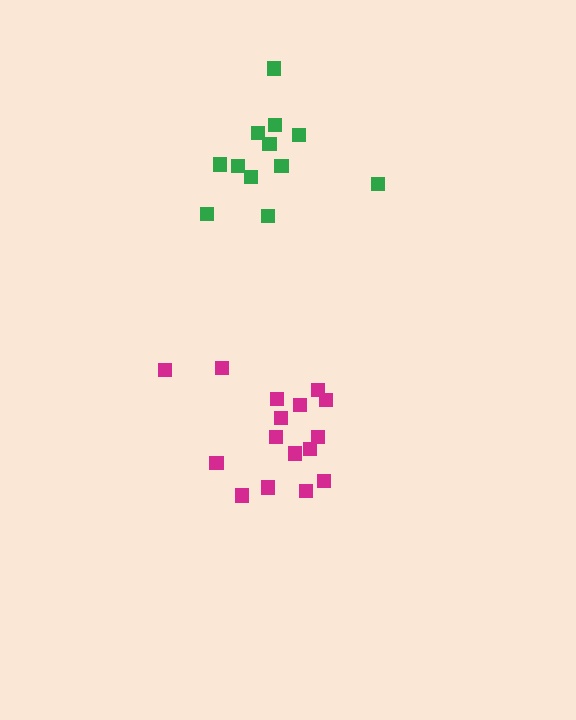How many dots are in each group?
Group 1: 16 dots, Group 2: 12 dots (28 total).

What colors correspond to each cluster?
The clusters are colored: magenta, green.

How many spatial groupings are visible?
There are 2 spatial groupings.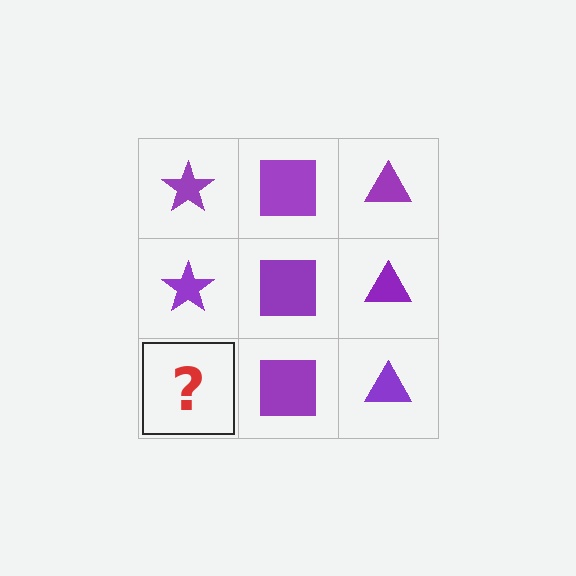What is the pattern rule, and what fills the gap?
The rule is that each column has a consistent shape. The gap should be filled with a purple star.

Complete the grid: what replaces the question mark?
The question mark should be replaced with a purple star.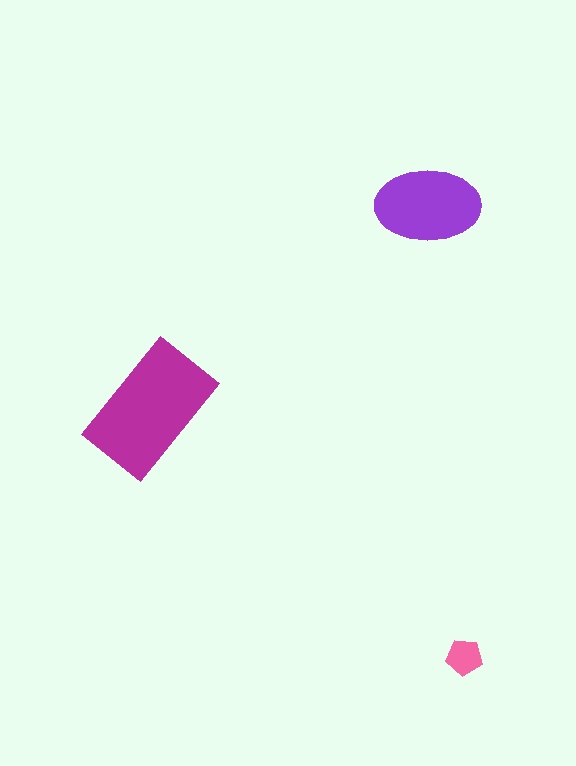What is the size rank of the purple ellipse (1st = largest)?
2nd.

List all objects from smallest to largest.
The pink pentagon, the purple ellipse, the magenta rectangle.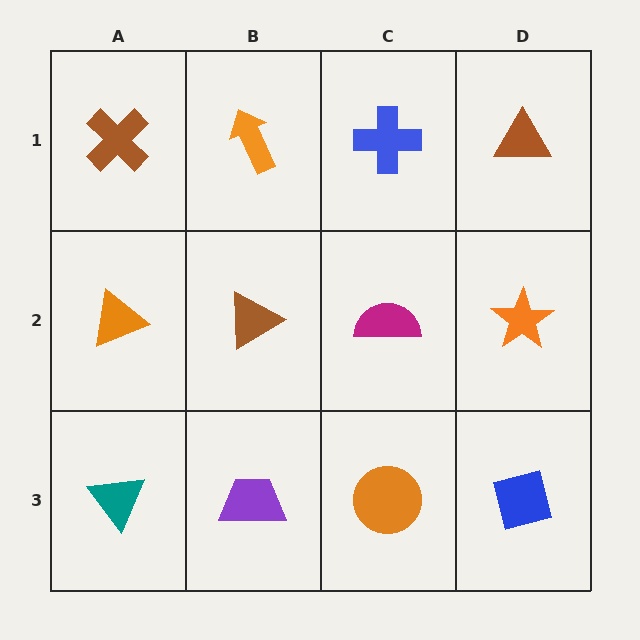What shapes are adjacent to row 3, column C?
A magenta semicircle (row 2, column C), a purple trapezoid (row 3, column B), a blue square (row 3, column D).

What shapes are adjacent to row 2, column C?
A blue cross (row 1, column C), an orange circle (row 3, column C), a brown triangle (row 2, column B), an orange star (row 2, column D).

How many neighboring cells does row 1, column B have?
3.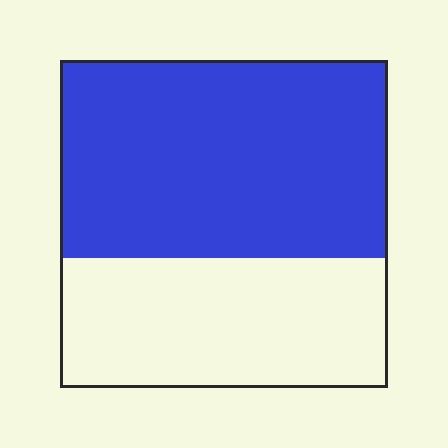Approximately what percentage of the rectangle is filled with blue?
Approximately 60%.